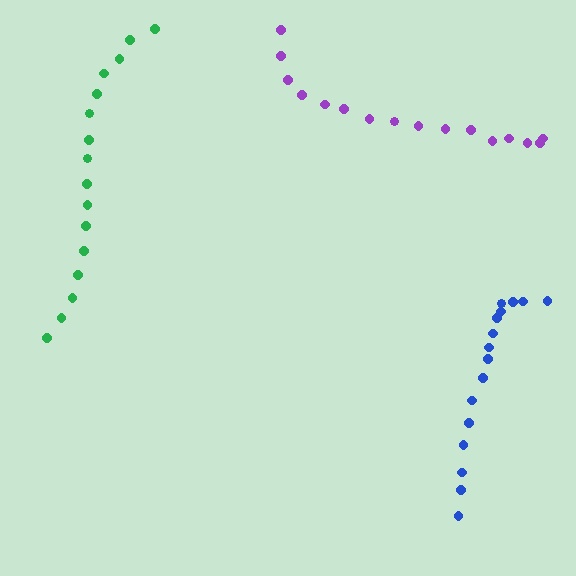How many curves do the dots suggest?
There are 3 distinct paths.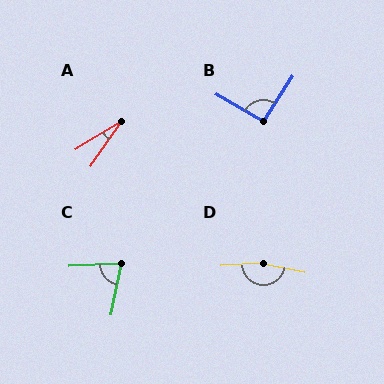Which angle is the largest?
D, at approximately 165 degrees.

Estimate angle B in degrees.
Approximately 93 degrees.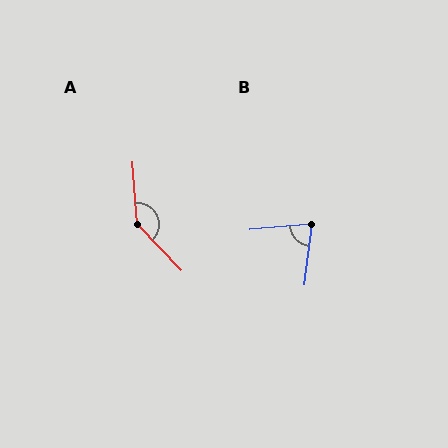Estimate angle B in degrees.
Approximately 78 degrees.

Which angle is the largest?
A, at approximately 140 degrees.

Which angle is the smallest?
B, at approximately 78 degrees.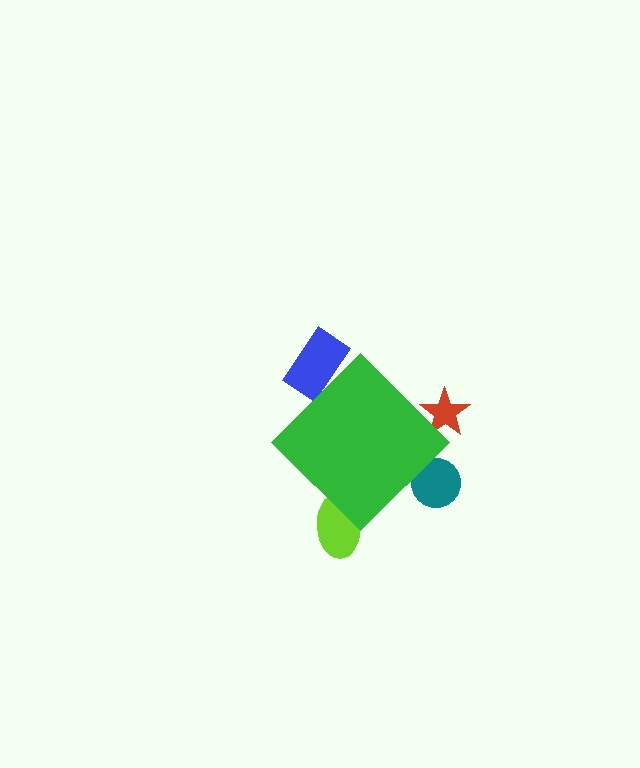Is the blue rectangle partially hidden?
Yes, the blue rectangle is partially hidden behind the green diamond.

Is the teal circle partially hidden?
Yes, the teal circle is partially hidden behind the green diamond.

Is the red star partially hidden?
Yes, the red star is partially hidden behind the green diamond.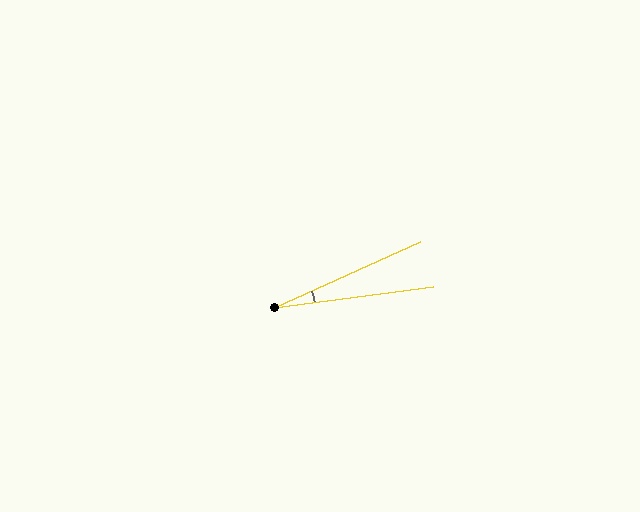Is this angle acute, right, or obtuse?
It is acute.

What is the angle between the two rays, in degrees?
Approximately 17 degrees.